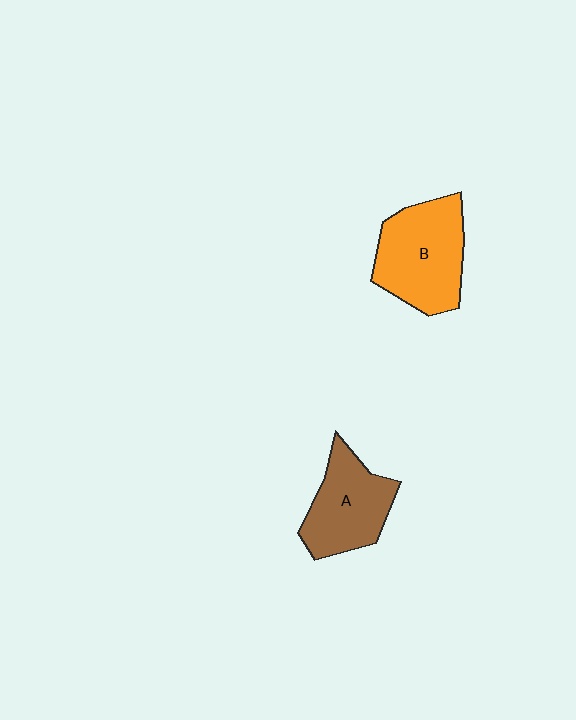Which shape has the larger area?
Shape B (orange).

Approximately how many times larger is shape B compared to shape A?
Approximately 1.2 times.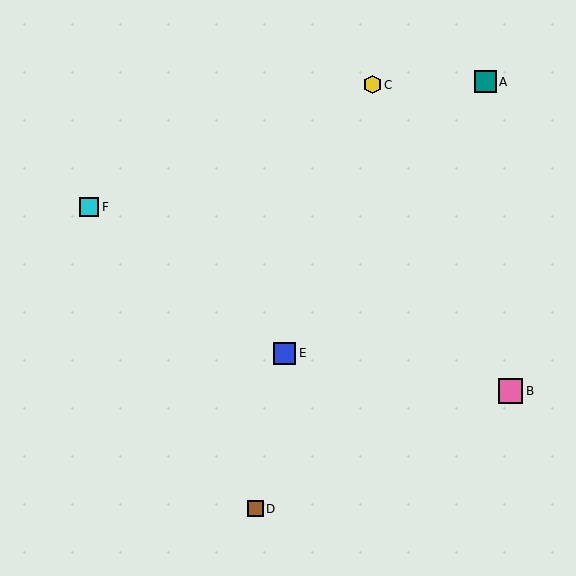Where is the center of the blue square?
The center of the blue square is at (285, 353).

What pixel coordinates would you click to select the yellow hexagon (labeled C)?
Click at (372, 85) to select the yellow hexagon C.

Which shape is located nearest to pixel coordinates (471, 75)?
The teal square (labeled A) at (485, 82) is nearest to that location.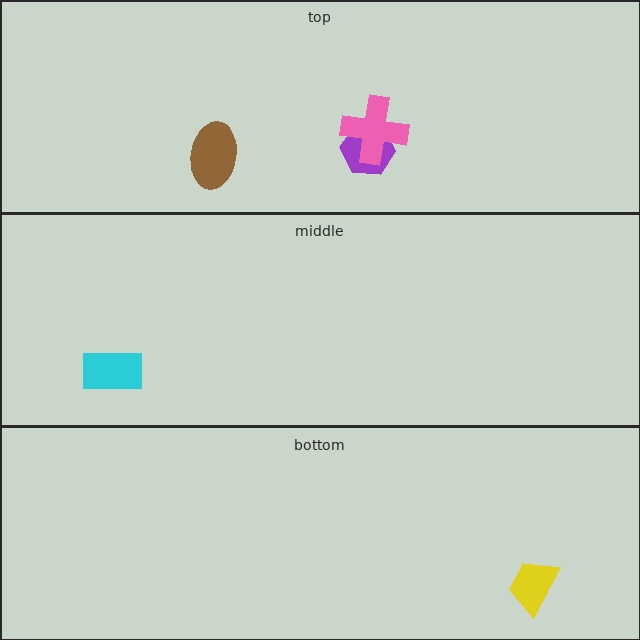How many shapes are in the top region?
3.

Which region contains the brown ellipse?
The top region.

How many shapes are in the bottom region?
1.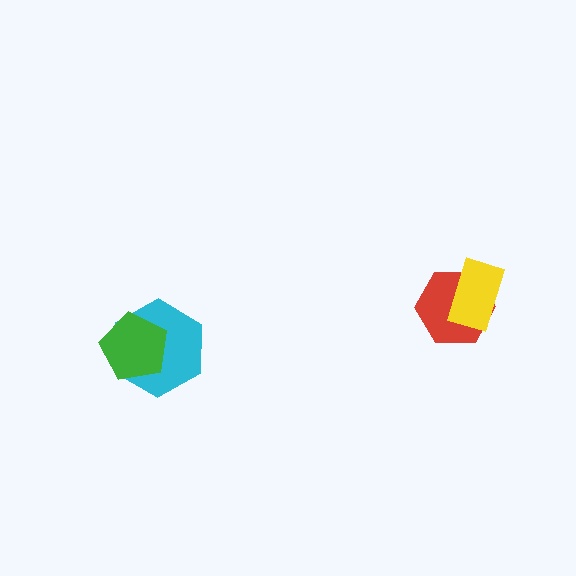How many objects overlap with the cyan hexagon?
1 object overlaps with the cyan hexagon.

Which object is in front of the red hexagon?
The yellow rectangle is in front of the red hexagon.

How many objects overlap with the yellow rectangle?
1 object overlaps with the yellow rectangle.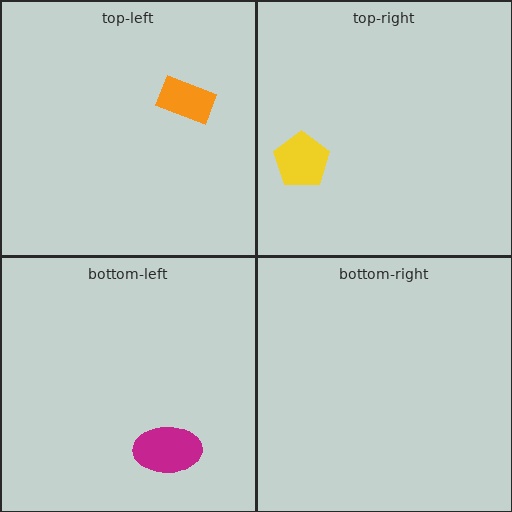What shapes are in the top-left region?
The orange rectangle.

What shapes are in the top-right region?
The yellow pentagon.